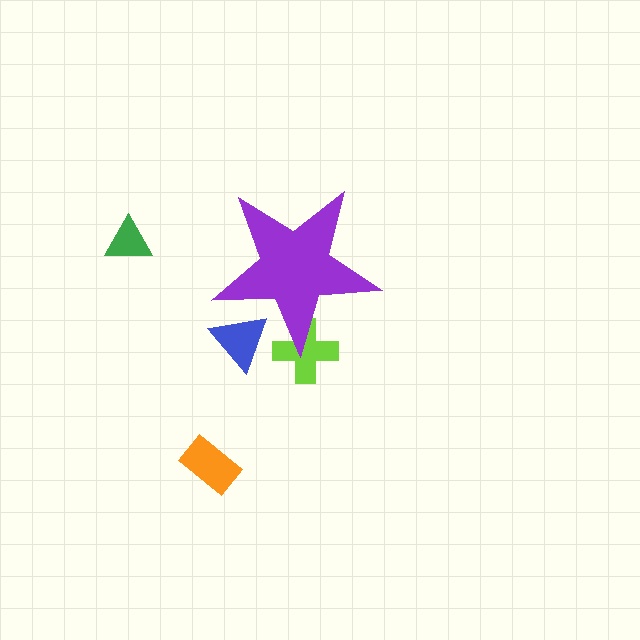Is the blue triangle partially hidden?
Yes, the blue triangle is partially hidden behind the purple star.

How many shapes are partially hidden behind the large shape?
2 shapes are partially hidden.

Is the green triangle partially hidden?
No, the green triangle is fully visible.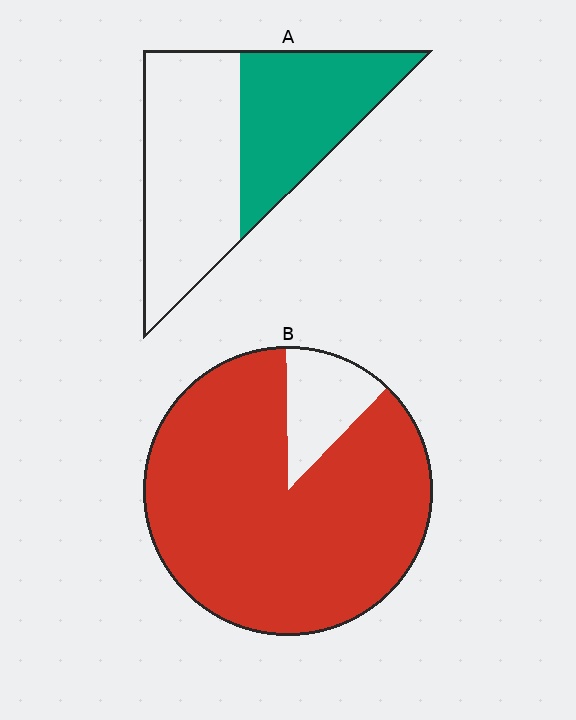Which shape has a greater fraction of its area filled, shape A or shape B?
Shape B.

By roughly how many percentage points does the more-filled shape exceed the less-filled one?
By roughly 45 percentage points (B over A).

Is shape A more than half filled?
No.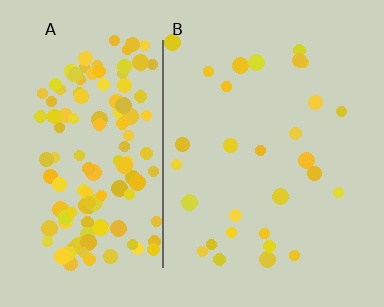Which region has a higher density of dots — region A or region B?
A (the left).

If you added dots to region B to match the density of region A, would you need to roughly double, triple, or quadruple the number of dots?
Approximately quadruple.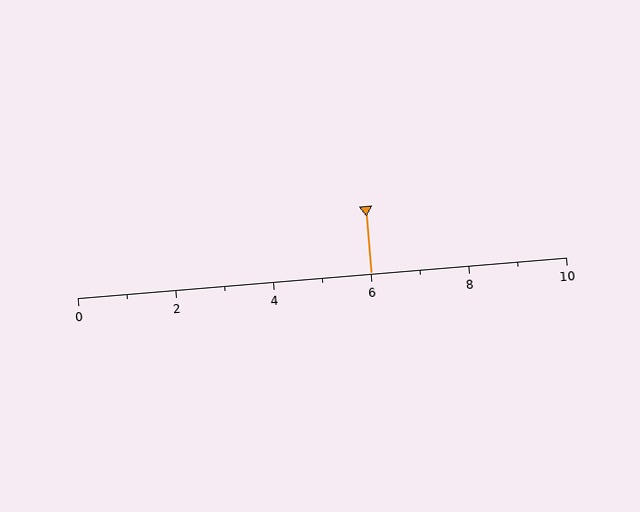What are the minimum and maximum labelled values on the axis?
The axis runs from 0 to 10.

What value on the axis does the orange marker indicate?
The marker indicates approximately 6.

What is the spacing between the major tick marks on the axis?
The major ticks are spaced 2 apart.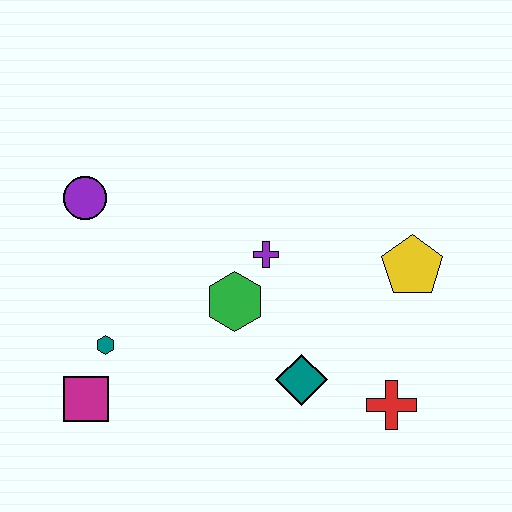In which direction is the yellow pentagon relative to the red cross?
The yellow pentagon is above the red cross.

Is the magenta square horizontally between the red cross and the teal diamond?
No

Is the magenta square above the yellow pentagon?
No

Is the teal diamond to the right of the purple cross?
Yes